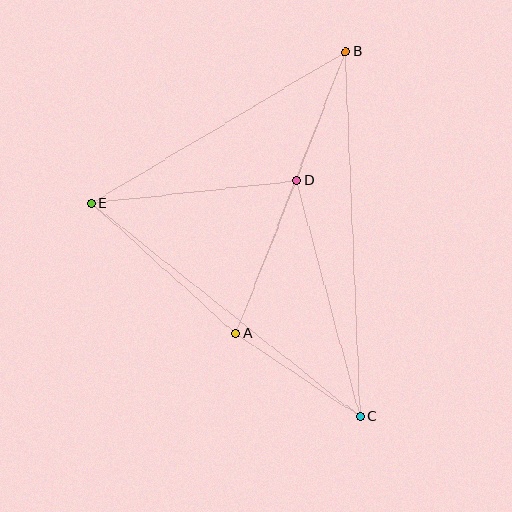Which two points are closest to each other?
Points B and D are closest to each other.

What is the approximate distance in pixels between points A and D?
The distance between A and D is approximately 165 pixels.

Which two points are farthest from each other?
Points B and C are farthest from each other.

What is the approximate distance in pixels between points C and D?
The distance between C and D is approximately 245 pixels.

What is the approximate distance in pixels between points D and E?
The distance between D and E is approximately 206 pixels.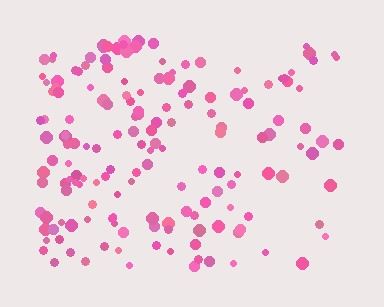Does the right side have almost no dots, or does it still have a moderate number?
Still a moderate number, just noticeably fewer than the left.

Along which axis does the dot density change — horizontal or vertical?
Horizontal.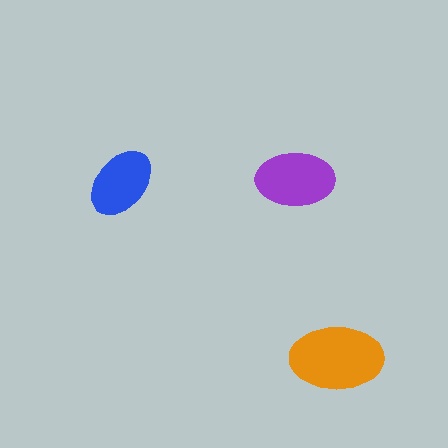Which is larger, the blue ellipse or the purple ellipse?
The purple one.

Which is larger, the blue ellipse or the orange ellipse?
The orange one.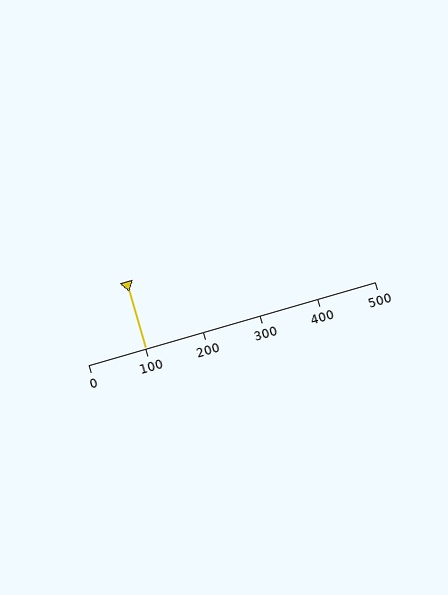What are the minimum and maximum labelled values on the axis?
The axis runs from 0 to 500.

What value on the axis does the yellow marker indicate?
The marker indicates approximately 100.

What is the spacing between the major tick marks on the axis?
The major ticks are spaced 100 apart.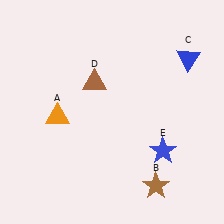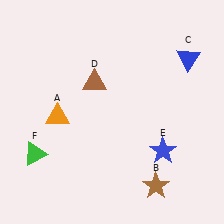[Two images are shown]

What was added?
A green triangle (F) was added in Image 2.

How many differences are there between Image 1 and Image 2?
There is 1 difference between the two images.